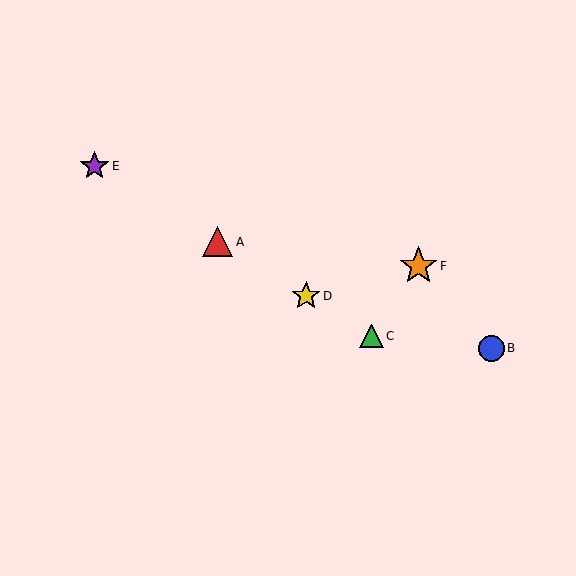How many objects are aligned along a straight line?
4 objects (A, C, D, E) are aligned along a straight line.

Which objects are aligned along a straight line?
Objects A, C, D, E are aligned along a straight line.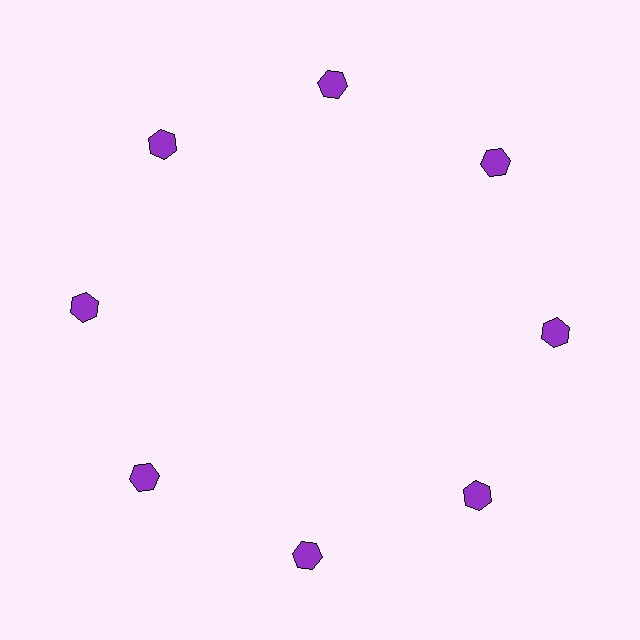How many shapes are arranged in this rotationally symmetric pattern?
There are 8 shapes, arranged in 8 groups of 1.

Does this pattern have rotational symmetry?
Yes, this pattern has 8-fold rotational symmetry. It looks the same after rotating 45 degrees around the center.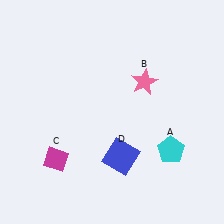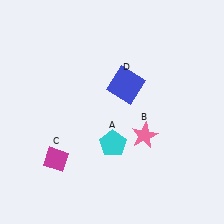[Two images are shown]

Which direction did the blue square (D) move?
The blue square (D) moved up.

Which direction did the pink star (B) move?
The pink star (B) moved down.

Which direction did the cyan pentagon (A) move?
The cyan pentagon (A) moved left.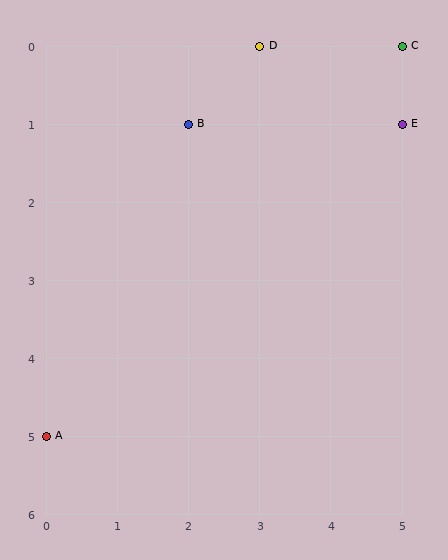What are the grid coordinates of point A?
Point A is at grid coordinates (0, 5).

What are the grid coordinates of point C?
Point C is at grid coordinates (5, 0).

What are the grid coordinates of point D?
Point D is at grid coordinates (3, 0).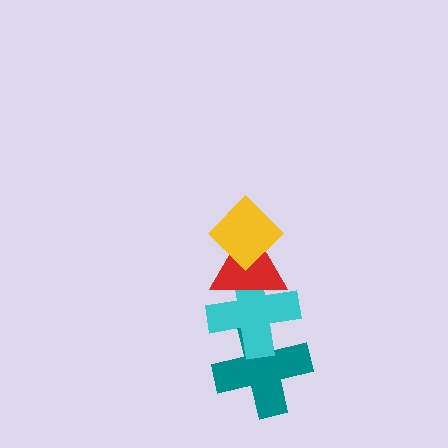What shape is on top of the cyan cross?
The red triangle is on top of the cyan cross.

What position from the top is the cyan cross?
The cyan cross is 3rd from the top.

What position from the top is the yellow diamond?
The yellow diamond is 1st from the top.